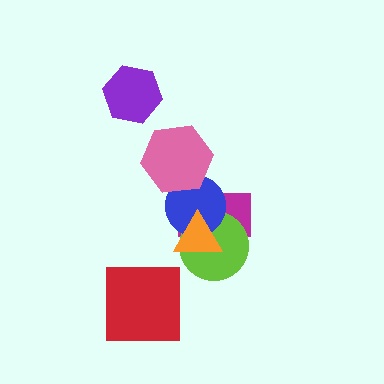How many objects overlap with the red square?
0 objects overlap with the red square.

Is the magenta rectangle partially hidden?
Yes, it is partially covered by another shape.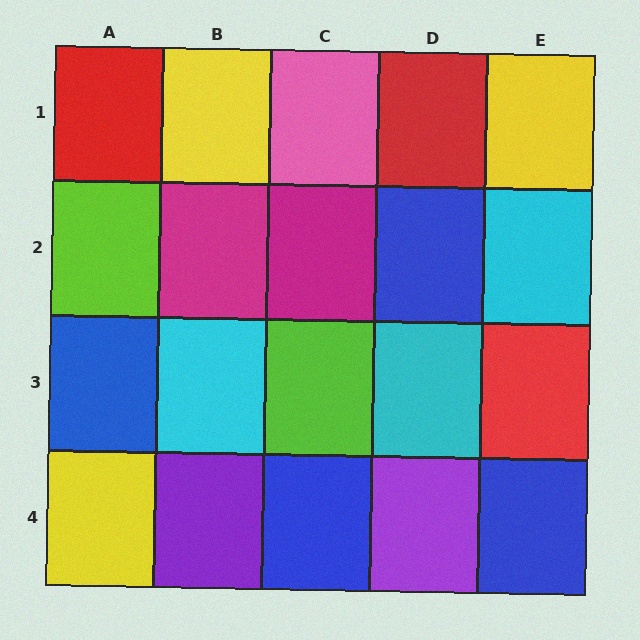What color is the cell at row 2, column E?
Cyan.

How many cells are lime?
2 cells are lime.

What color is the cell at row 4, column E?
Blue.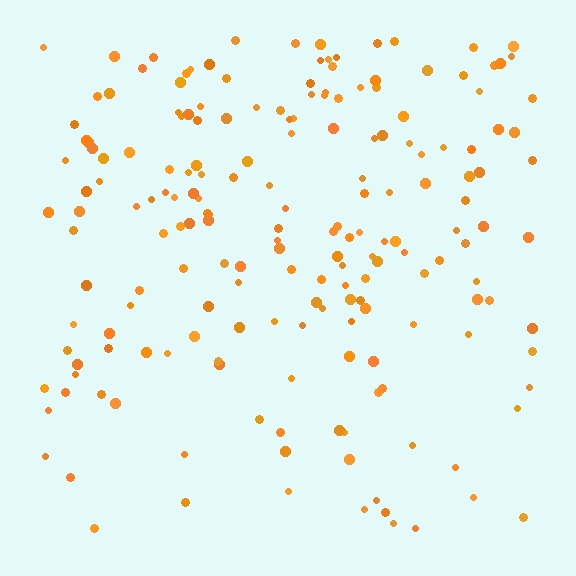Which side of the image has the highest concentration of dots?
The top.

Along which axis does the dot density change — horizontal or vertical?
Vertical.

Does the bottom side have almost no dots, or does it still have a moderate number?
Still a moderate number, just noticeably fewer than the top.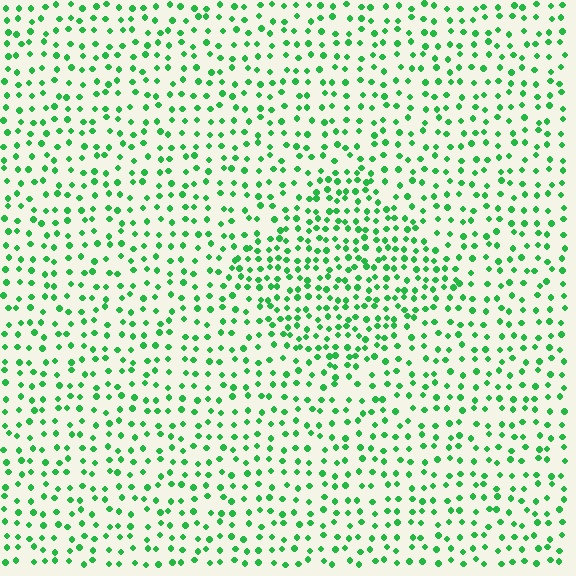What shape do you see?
I see a diamond.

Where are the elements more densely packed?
The elements are more densely packed inside the diamond boundary.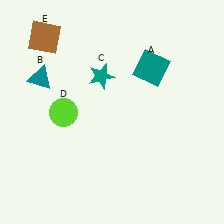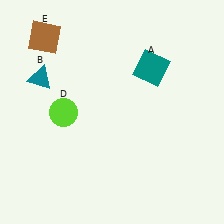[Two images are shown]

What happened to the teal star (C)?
The teal star (C) was removed in Image 2. It was in the top-left area of Image 1.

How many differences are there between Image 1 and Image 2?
There is 1 difference between the two images.